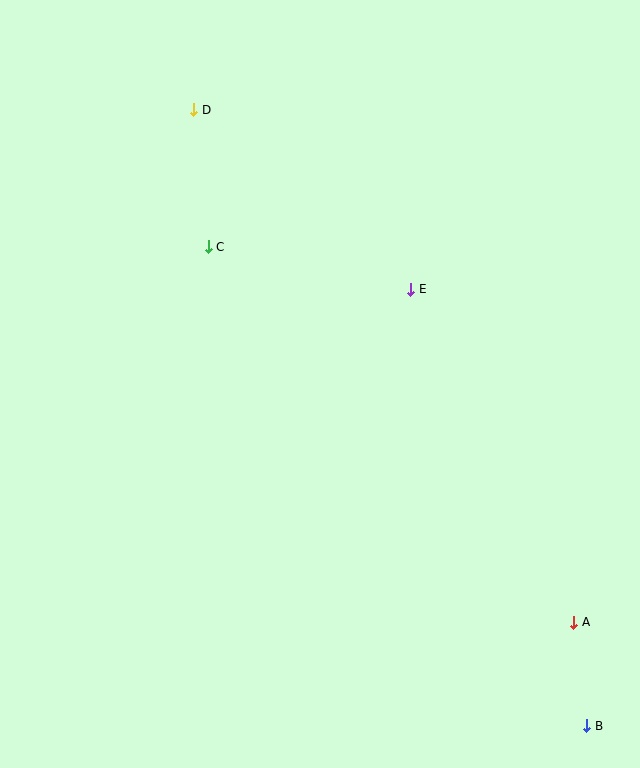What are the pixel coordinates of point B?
Point B is at (587, 726).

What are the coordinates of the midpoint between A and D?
The midpoint between A and D is at (384, 366).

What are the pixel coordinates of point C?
Point C is at (208, 247).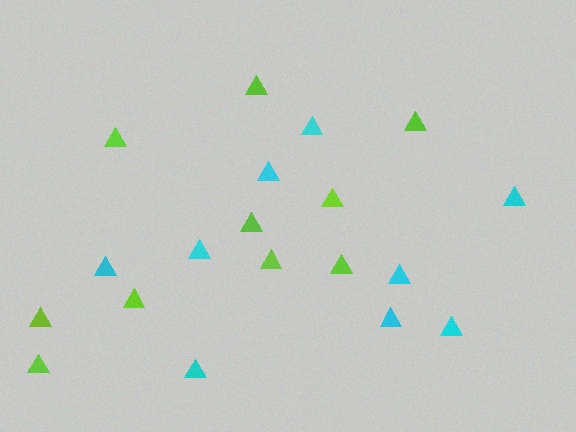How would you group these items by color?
There are 2 groups: one group of cyan triangles (9) and one group of lime triangles (10).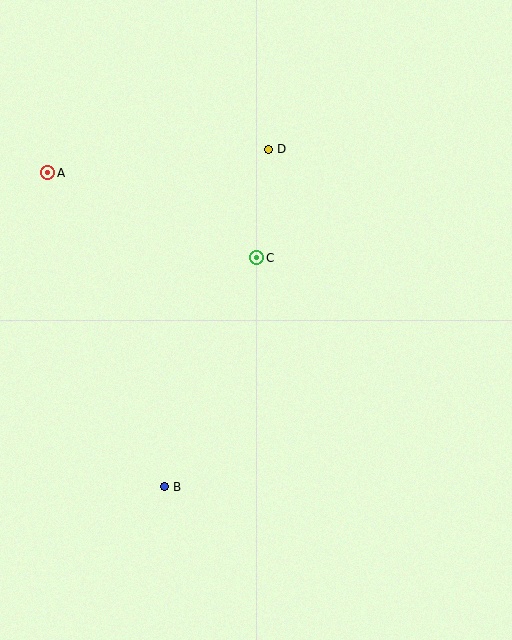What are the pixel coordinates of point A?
Point A is at (48, 173).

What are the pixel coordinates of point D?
Point D is at (268, 149).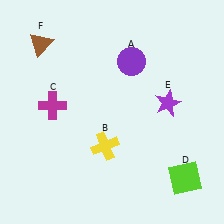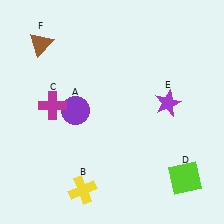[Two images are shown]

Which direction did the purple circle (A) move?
The purple circle (A) moved left.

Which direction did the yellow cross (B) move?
The yellow cross (B) moved down.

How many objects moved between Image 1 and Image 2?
2 objects moved between the two images.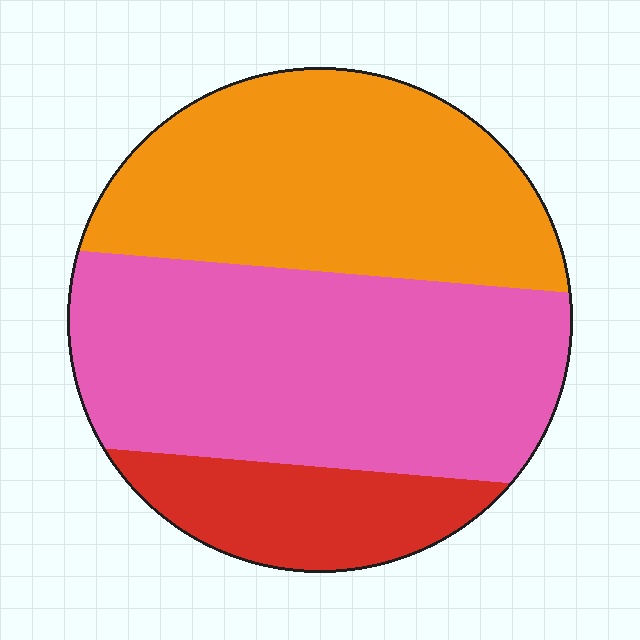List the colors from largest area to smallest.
From largest to smallest: pink, orange, red.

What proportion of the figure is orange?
Orange takes up between a third and a half of the figure.